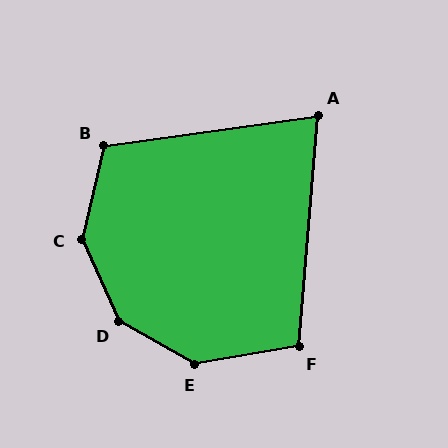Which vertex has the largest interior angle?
D, at approximately 144 degrees.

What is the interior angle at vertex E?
Approximately 140 degrees (obtuse).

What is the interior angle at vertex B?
Approximately 111 degrees (obtuse).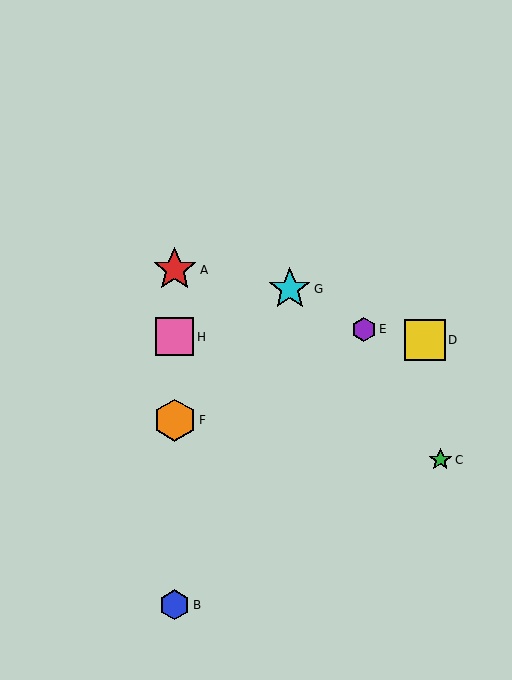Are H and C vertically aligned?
No, H is at x≈175 and C is at x≈440.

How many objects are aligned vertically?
4 objects (A, B, F, H) are aligned vertically.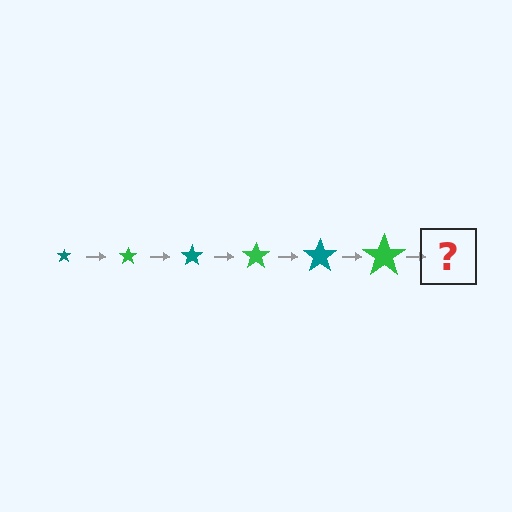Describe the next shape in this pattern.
It should be a teal star, larger than the previous one.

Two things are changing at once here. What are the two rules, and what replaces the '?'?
The two rules are that the star grows larger each step and the color cycles through teal and green. The '?' should be a teal star, larger than the previous one.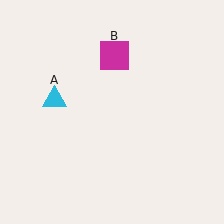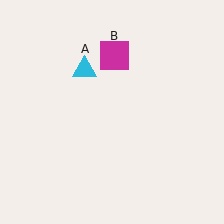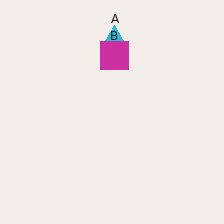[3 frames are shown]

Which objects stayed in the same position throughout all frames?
Magenta square (object B) remained stationary.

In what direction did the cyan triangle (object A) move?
The cyan triangle (object A) moved up and to the right.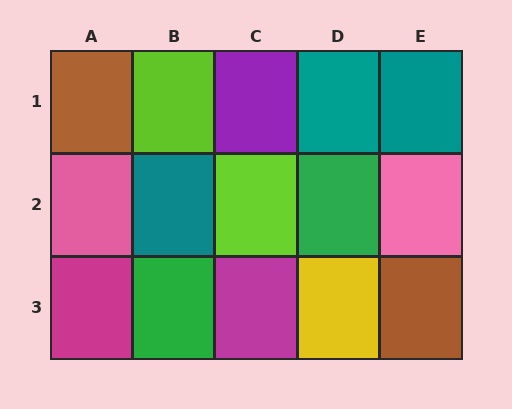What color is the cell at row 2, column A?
Pink.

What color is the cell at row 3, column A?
Magenta.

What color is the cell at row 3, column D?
Yellow.